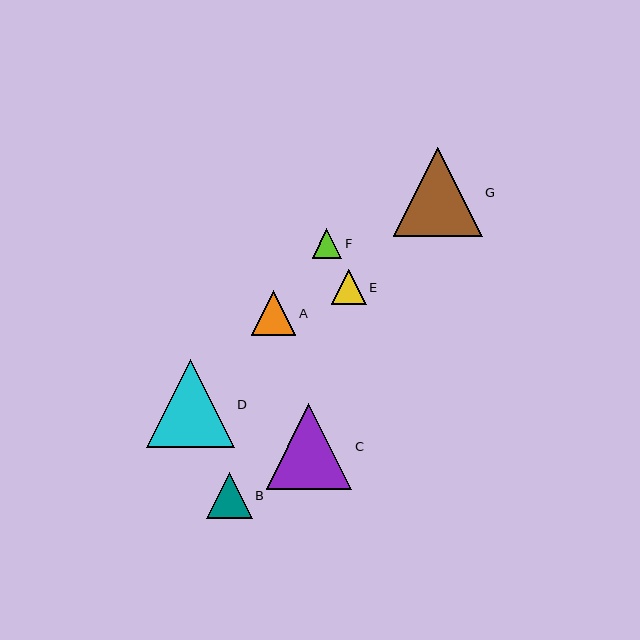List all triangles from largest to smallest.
From largest to smallest: G, D, C, B, A, E, F.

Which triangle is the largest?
Triangle G is the largest with a size of approximately 89 pixels.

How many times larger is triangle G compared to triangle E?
Triangle G is approximately 2.5 times the size of triangle E.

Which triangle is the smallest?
Triangle F is the smallest with a size of approximately 30 pixels.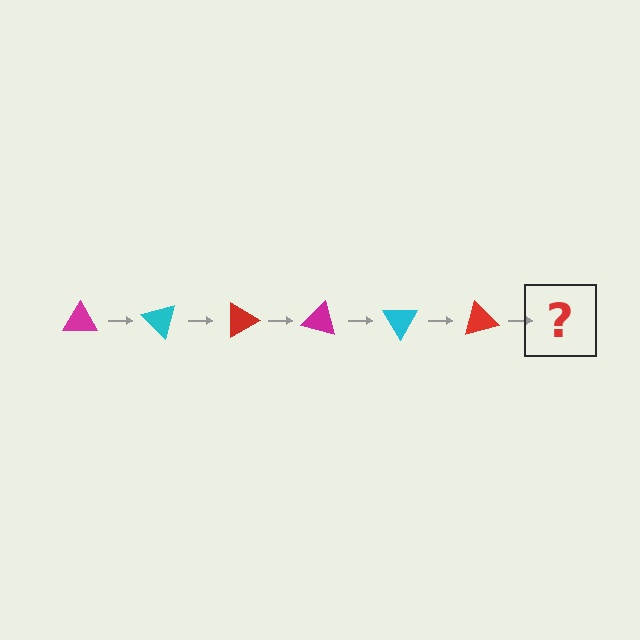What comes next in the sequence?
The next element should be a magenta triangle, rotated 270 degrees from the start.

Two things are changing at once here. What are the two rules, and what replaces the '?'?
The two rules are that it rotates 45 degrees each step and the color cycles through magenta, cyan, and red. The '?' should be a magenta triangle, rotated 270 degrees from the start.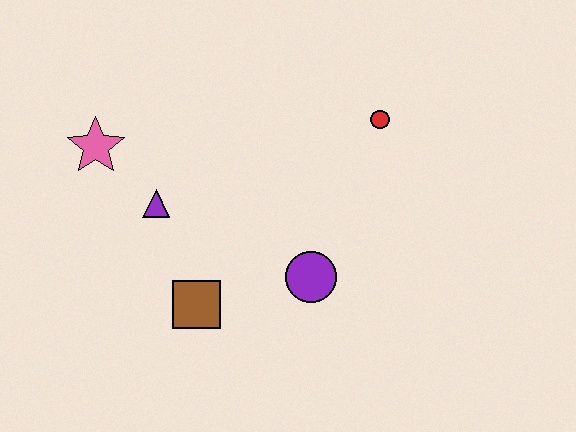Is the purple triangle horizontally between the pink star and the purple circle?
Yes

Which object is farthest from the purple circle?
The pink star is farthest from the purple circle.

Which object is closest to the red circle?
The purple circle is closest to the red circle.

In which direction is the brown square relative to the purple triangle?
The brown square is below the purple triangle.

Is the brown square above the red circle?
No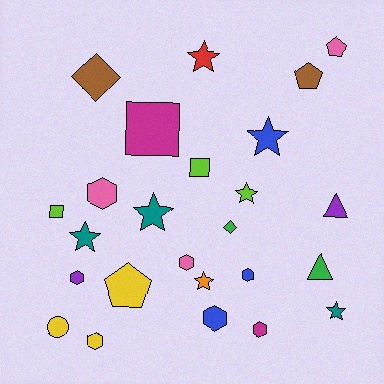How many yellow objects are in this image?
There are 3 yellow objects.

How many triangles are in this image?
There are 2 triangles.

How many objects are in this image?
There are 25 objects.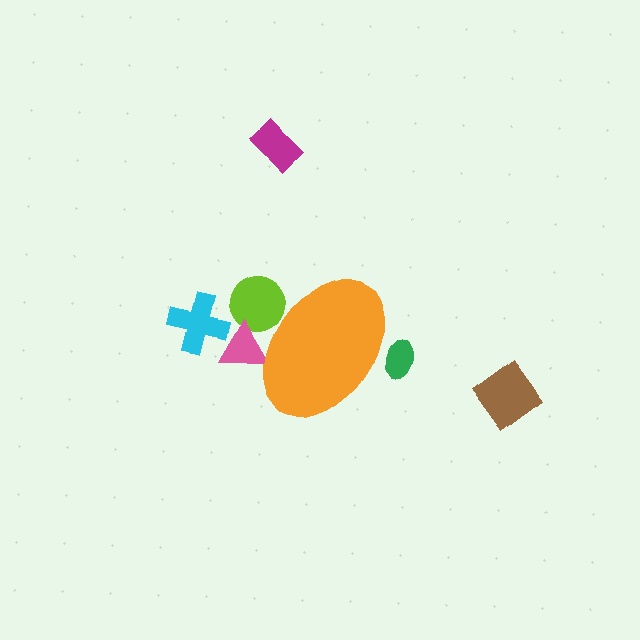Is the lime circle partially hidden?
Yes, the lime circle is partially hidden behind the orange ellipse.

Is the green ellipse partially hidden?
Yes, the green ellipse is partially hidden behind the orange ellipse.